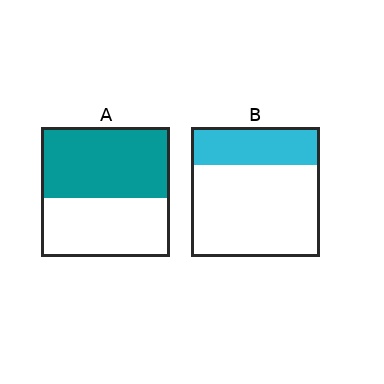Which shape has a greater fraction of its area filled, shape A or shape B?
Shape A.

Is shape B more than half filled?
No.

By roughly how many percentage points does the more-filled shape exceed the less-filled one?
By roughly 25 percentage points (A over B).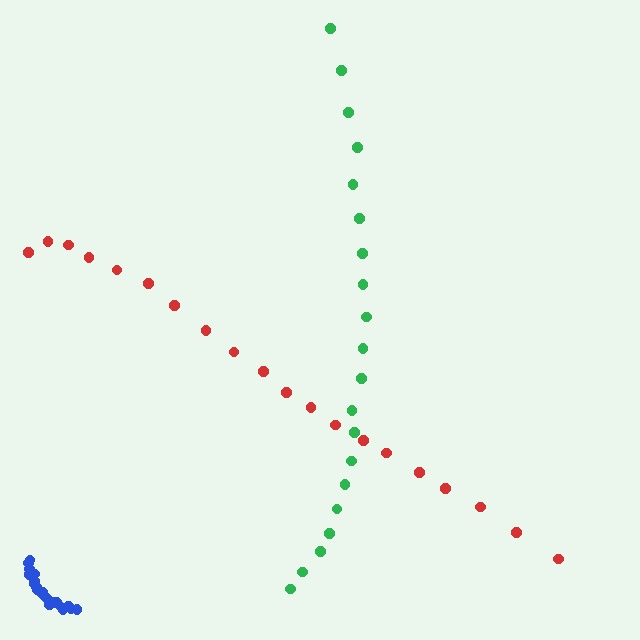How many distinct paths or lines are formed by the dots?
There are 3 distinct paths.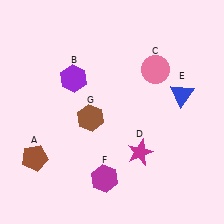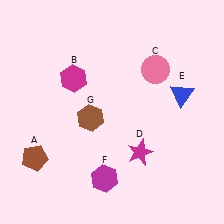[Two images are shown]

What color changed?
The hexagon (B) changed from purple in Image 1 to magenta in Image 2.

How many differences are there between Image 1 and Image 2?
There is 1 difference between the two images.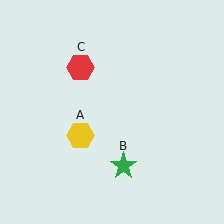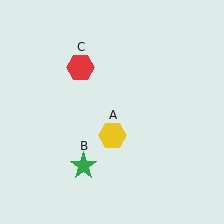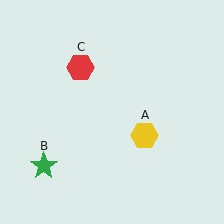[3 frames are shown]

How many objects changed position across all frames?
2 objects changed position: yellow hexagon (object A), green star (object B).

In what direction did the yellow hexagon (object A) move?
The yellow hexagon (object A) moved right.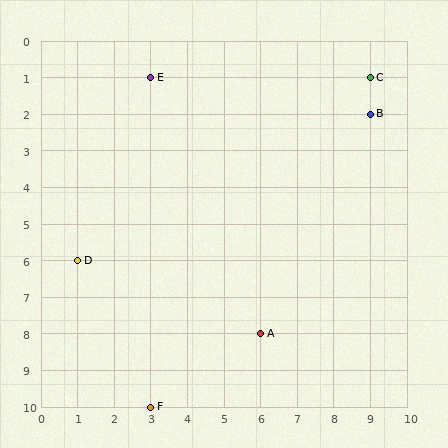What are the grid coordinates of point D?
Point D is at grid coordinates (1, 6).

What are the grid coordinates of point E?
Point E is at grid coordinates (3, 1).